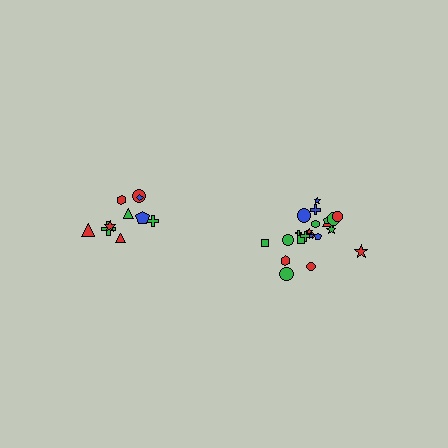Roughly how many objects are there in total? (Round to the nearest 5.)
Roughly 30 objects in total.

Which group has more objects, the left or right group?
The right group.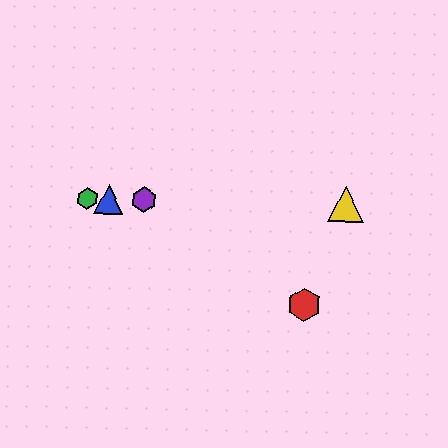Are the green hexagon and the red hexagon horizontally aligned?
No, the green hexagon is at y≈199 and the red hexagon is at y≈305.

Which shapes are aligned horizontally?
The blue triangle, the green hexagon, the yellow triangle, the purple hexagon are aligned horizontally.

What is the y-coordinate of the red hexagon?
The red hexagon is at y≈305.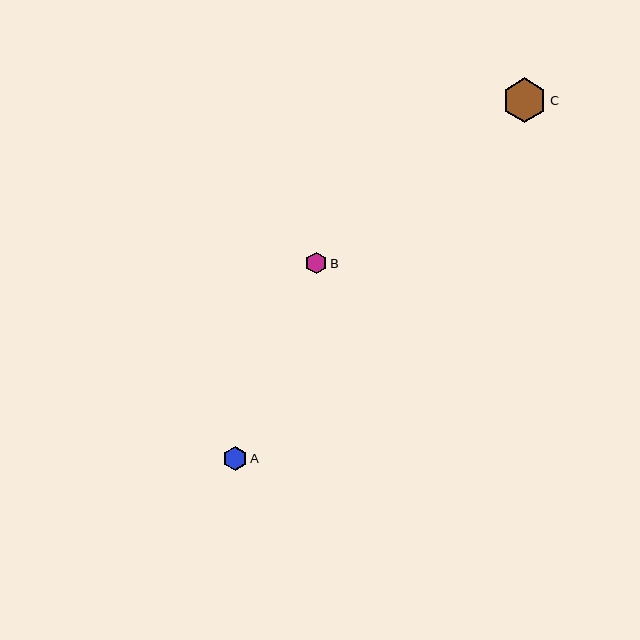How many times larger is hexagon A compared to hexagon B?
Hexagon A is approximately 1.1 times the size of hexagon B.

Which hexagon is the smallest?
Hexagon B is the smallest with a size of approximately 22 pixels.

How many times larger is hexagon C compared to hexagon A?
Hexagon C is approximately 1.8 times the size of hexagon A.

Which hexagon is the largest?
Hexagon C is the largest with a size of approximately 44 pixels.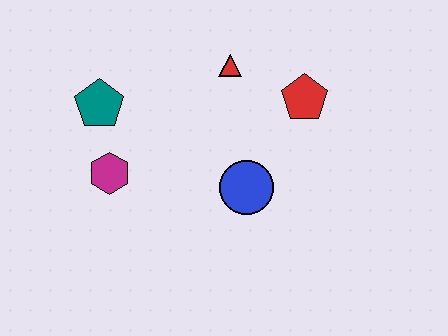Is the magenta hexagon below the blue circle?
No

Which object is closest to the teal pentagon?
The magenta hexagon is closest to the teal pentagon.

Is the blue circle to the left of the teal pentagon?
No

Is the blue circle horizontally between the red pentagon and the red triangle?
Yes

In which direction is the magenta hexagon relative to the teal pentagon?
The magenta hexagon is below the teal pentagon.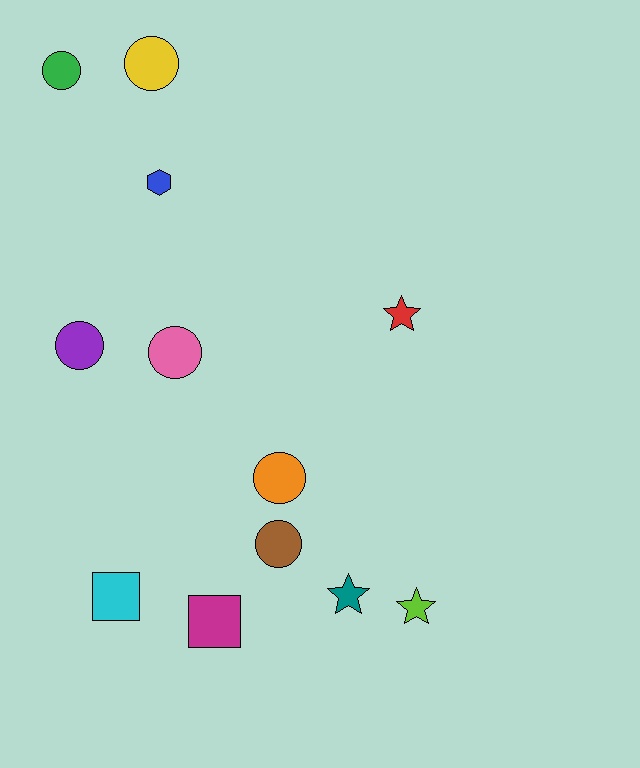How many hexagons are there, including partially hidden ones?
There is 1 hexagon.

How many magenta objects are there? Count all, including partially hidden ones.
There is 1 magenta object.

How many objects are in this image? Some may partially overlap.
There are 12 objects.